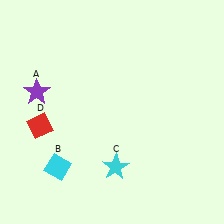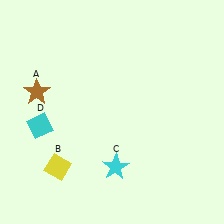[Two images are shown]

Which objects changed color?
A changed from purple to brown. B changed from cyan to yellow. D changed from red to cyan.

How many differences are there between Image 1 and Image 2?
There are 3 differences between the two images.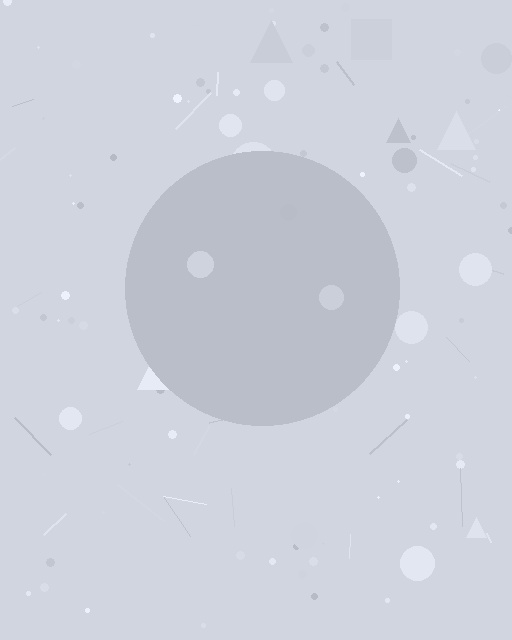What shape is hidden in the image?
A circle is hidden in the image.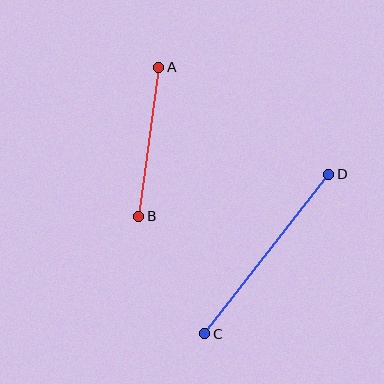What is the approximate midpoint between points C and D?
The midpoint is at approximately (267, 254) pixels.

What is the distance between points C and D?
The distance is approximately 202 pixels.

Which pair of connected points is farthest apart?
Points C and D are farthest apart.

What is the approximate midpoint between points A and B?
The midpoint is at approximately (149, 142) pixels.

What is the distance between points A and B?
The distance is approximately 151 pixels.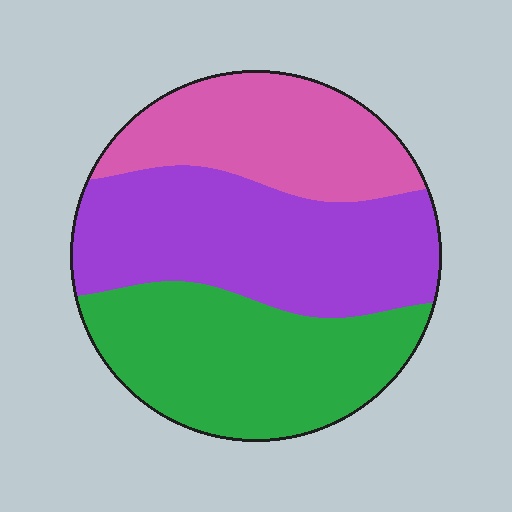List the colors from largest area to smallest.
From largest to smallest: purple, green, pink.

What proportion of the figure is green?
Green takes up about one third (1/3) of the figure.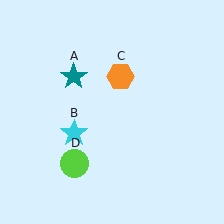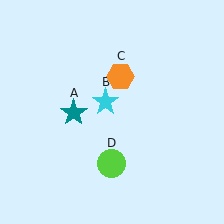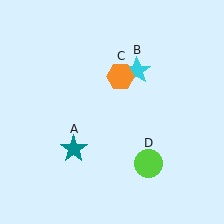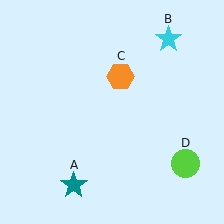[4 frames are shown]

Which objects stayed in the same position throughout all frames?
Orange hexagon (object C) remained stationary.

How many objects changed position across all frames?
3 objects changed position: teal star (object A), cyan star (object B), lime circle (object D).